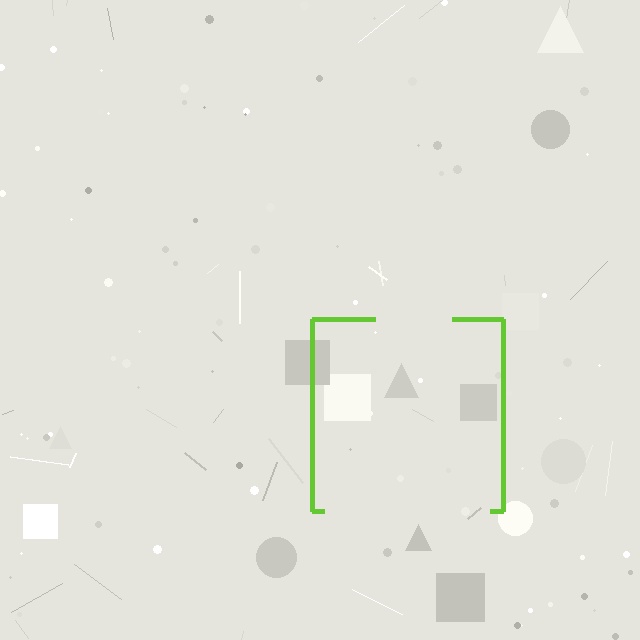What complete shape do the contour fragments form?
The contour fragments form a square.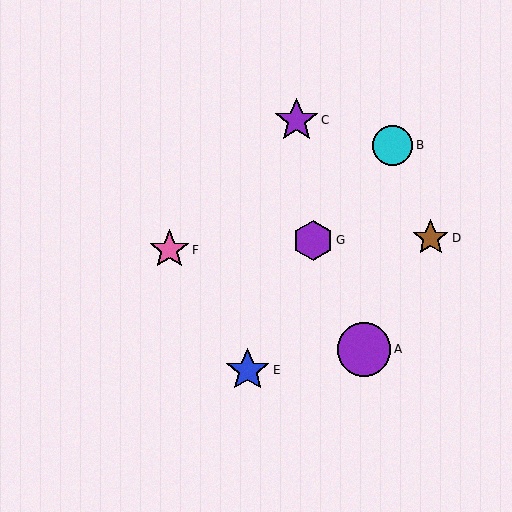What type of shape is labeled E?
Shape E is a blue star.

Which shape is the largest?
The purple circle (labeled A) is the largest.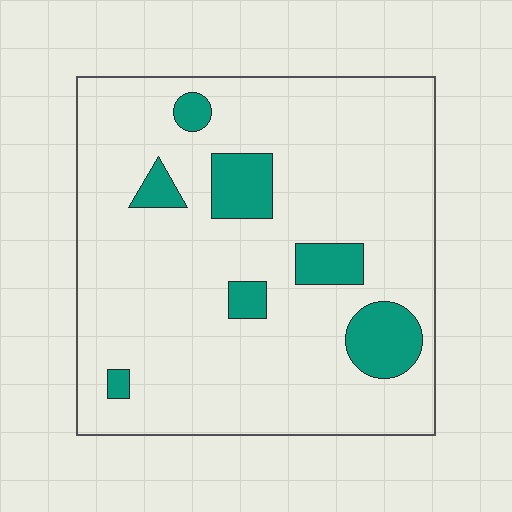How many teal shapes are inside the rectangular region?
7.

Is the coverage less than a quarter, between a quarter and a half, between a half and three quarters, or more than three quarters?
Less than a quarter.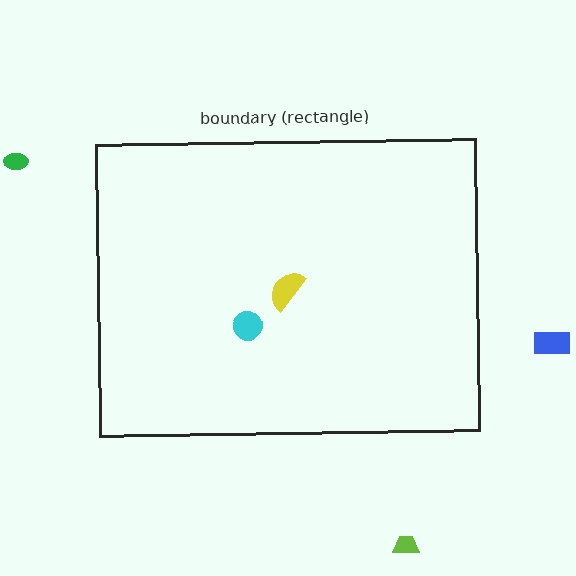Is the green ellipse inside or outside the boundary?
Outside.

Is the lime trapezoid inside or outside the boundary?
Outside.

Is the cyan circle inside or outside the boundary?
Inside.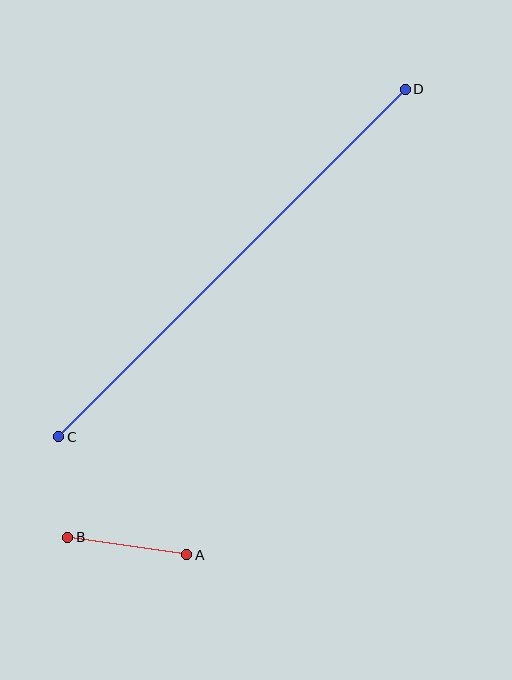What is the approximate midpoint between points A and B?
The midpoint is at approximately (127, 546) pixels.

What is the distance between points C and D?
The distance is approximately 491 pixels.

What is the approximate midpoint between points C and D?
The midpoint is at approximately (232, 263) pixels.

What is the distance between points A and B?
The distance is approximately 120 pixels.